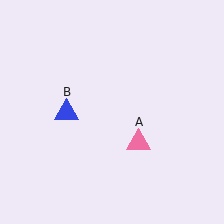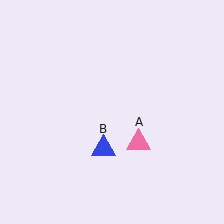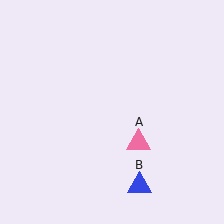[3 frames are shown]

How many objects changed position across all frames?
1 object changed position: blue triangle (object B).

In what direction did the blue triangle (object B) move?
The blue triangle (object B) moved down and to the right.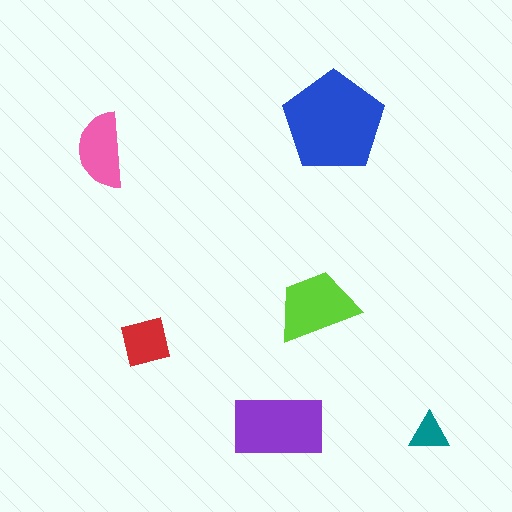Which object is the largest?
The blue pentagon.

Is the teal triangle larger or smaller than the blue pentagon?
Smaller.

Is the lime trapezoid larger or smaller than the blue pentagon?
Smaller.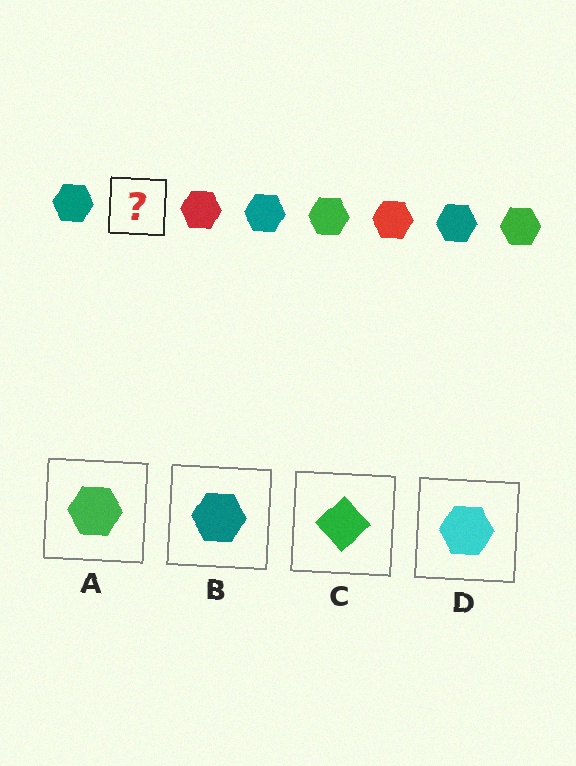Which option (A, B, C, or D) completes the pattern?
A.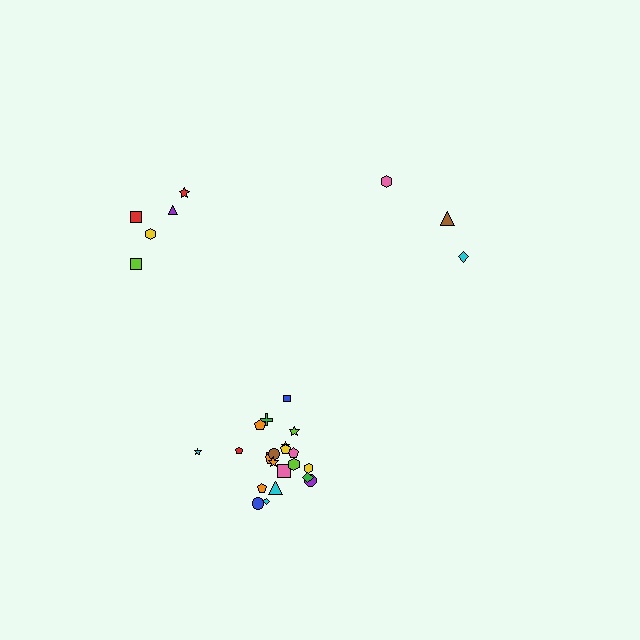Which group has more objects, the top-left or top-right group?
The top-left group.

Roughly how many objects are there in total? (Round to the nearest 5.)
Roughly 30 objects in total.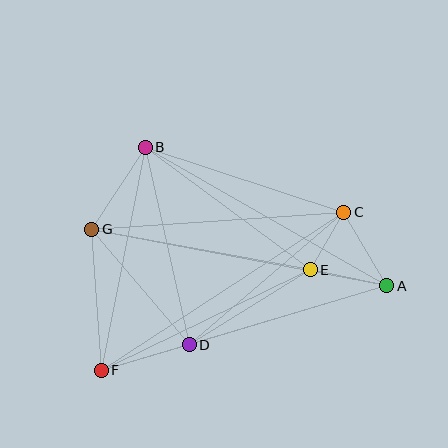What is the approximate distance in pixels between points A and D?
The distance between A and D is approximately 206 pixels.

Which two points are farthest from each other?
Points A and G are farthest from each other.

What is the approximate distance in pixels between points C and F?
The distance between C and F is approximately 290 pixels.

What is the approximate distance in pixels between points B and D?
The distance between B and D is approximately 202 pixels.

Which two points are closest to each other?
Points C and E are closest to each other.